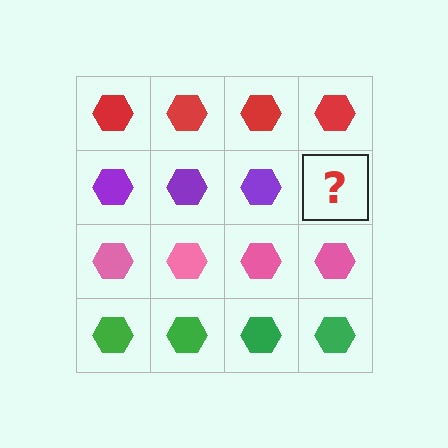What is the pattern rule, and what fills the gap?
The rule is that each row has a consistent color. The gap should be filled with a purple hexagon.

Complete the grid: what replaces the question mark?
The question mark should be replaced with a purple hexagon.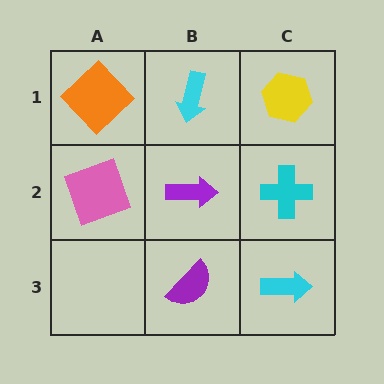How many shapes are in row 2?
3 shapes.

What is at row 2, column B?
A purple arrow.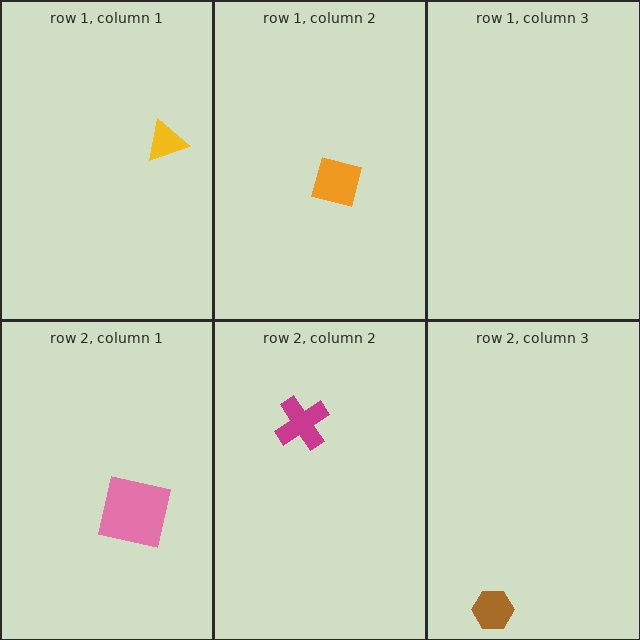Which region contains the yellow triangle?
The row 1, column 1 region.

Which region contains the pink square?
The row 2, column 1 region.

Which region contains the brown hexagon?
The row 2, column 3 region.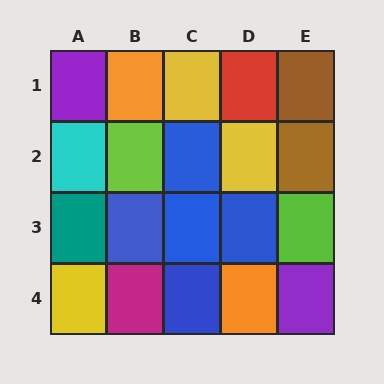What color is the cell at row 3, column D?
Blue.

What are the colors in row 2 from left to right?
Cyan, lime, blue, yellow, brown.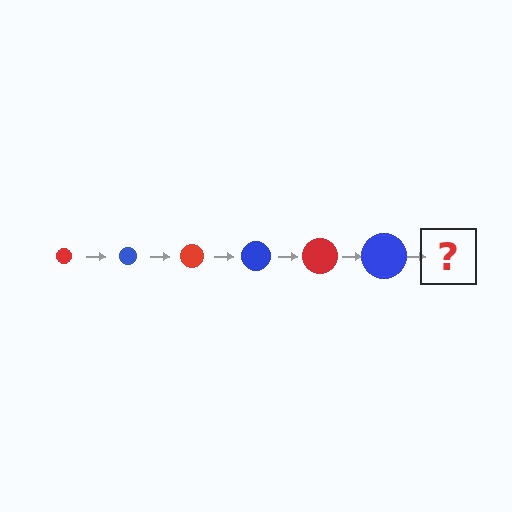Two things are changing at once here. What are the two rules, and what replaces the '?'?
The two rules are that the circle grows larger each step and the color cycles through red and blue. The '?' should be a red circle, larger than the previous one.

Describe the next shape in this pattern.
It should be a red circle, larger than the previous one.